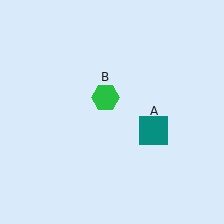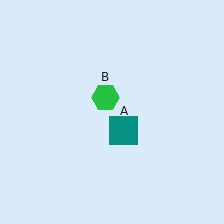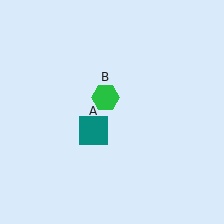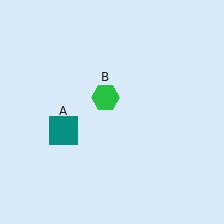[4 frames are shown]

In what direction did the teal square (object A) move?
The teal square (object A) moved left.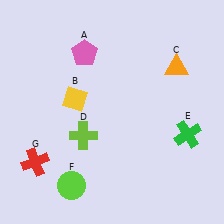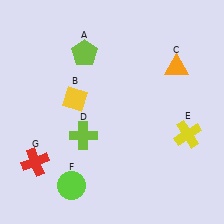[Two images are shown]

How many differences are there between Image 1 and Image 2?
There are 2 differences between the two images.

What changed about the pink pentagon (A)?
In Image 1, A is pink. In Image 2, it changed to lime.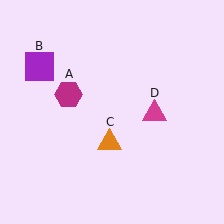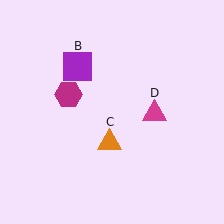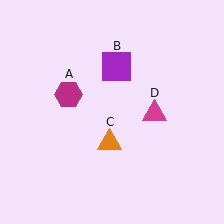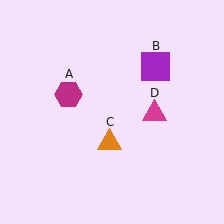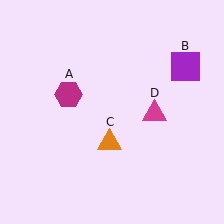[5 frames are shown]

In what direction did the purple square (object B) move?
The purple square (object B) moved right.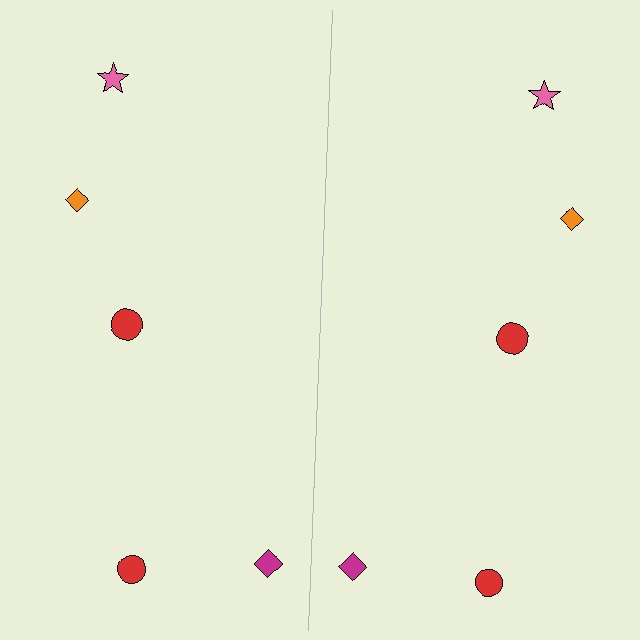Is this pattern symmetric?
Yes, this pattern has bilateral (reflection) symmetry.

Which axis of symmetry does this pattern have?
The pattern has a vertical axis of symmetry running through the center of the image.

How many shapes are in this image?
There are 10 shapes in this image.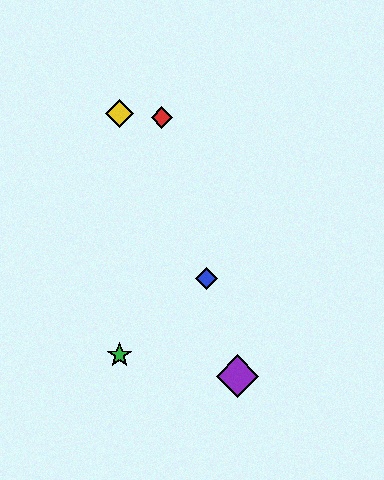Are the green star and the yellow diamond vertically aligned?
Yes, both are at x≈120.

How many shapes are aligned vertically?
2 shapes (the green star, the yellow diamond) are aligned vertically.